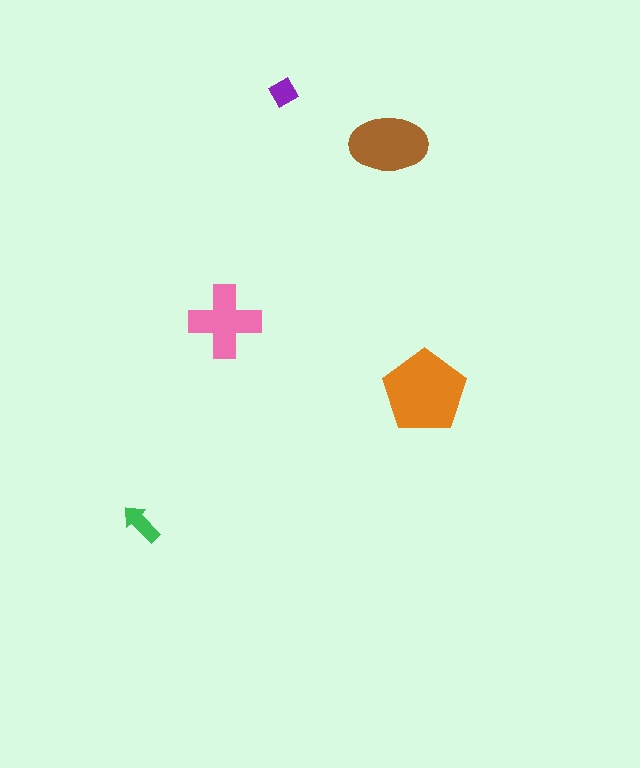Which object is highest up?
The purple diamond is topmost.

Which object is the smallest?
The purple diamond.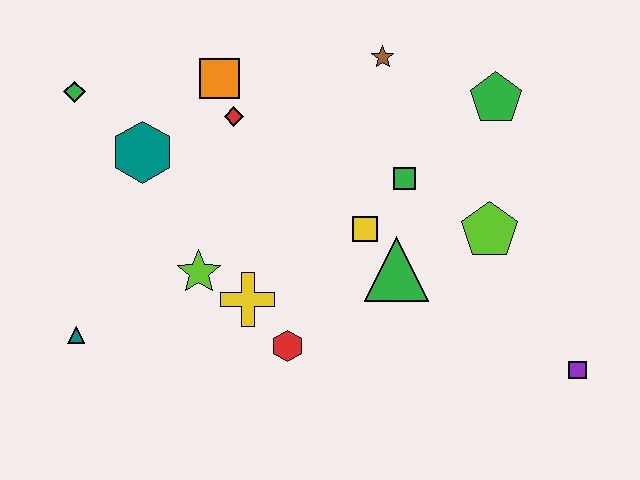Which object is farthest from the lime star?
The purple square is farthest from the lime star.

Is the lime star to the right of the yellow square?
No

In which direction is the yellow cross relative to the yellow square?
The yellow cross is to the left of the yellow square.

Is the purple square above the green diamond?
No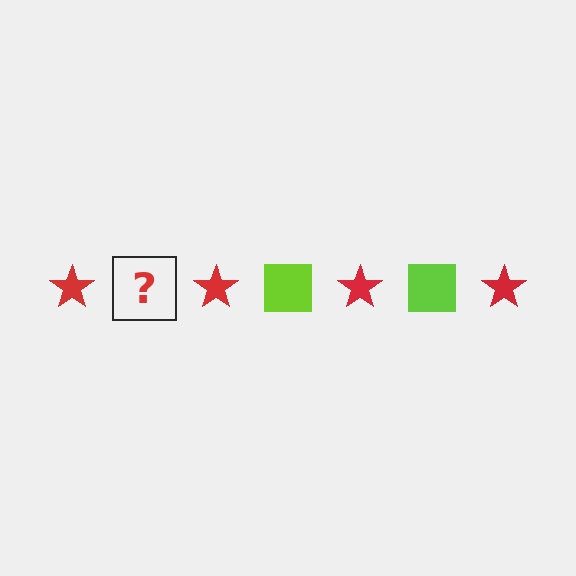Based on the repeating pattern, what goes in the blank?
The blank should be a lime square.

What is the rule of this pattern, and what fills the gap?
The rule is that the pattern alternates between red star and lime square. The gap should be filled with a lime square.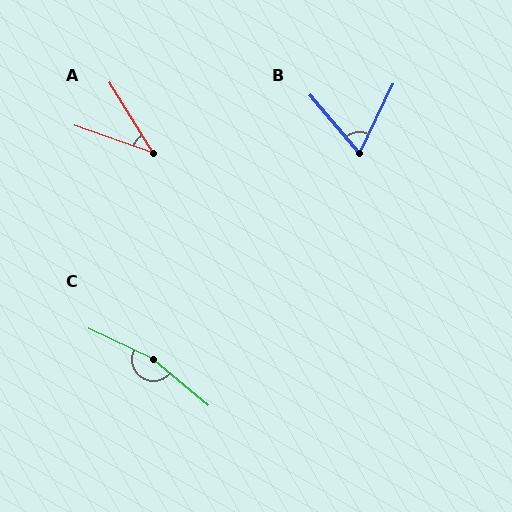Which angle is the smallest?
A, at approximately 39 degrees.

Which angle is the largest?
C, at approximately 165 degrees.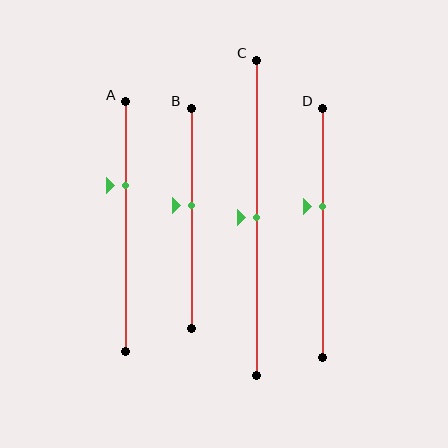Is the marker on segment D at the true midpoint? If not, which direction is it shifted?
No, the marker on segment D is shifted upward by about 11% of the segment length.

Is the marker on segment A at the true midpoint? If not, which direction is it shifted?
No, the marker on segment A is shifted upward by about 16% of the segment length.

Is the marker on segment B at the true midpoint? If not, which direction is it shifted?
No, the marker on segment B is shifted upward by about 6% of the segment length.